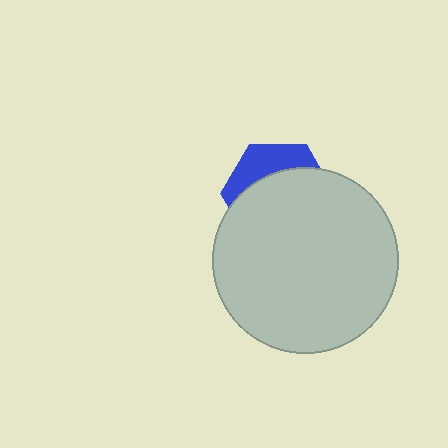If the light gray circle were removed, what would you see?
You would see the complete blue hexagon.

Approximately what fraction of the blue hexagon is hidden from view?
Roughly 69% of the blue hexagon is hidden behind the light gray circle.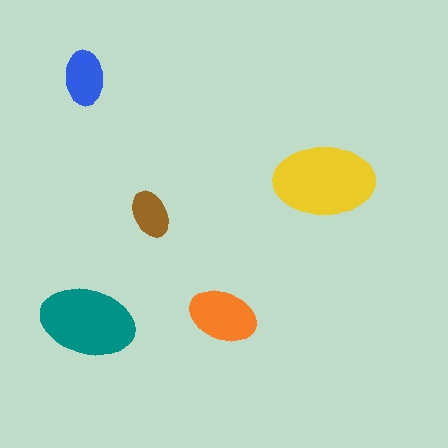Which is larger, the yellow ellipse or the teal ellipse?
The yellow one.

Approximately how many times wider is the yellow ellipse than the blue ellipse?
About 2 times wider.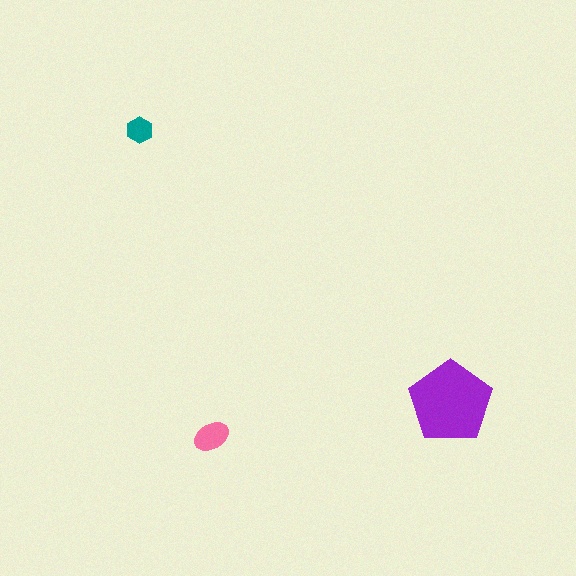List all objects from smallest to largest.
The teal hexagon, the pink ellipse, the purple pentagon.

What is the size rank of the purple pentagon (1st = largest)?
1st.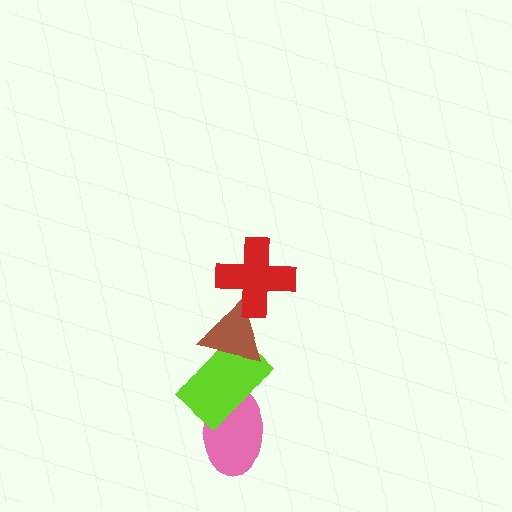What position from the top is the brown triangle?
The brown triangle is 2nd from the top.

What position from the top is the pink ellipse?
The pink ellipse is 4th from the top.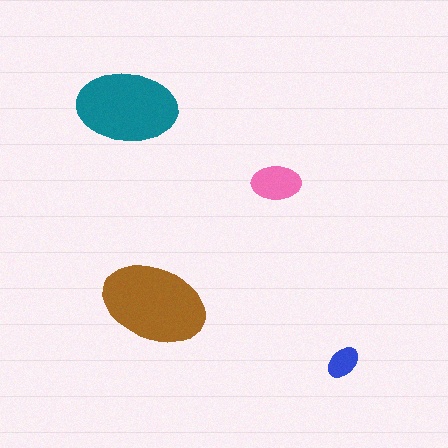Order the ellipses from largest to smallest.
the brown one, the teal one, the pink one, the blue one.